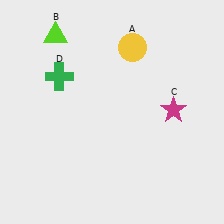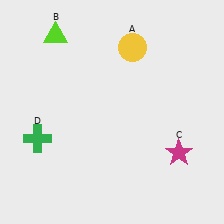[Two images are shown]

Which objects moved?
The objects that moved are: the magenta star (C), the green cross (D).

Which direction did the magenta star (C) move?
The magenta star (C) moved down.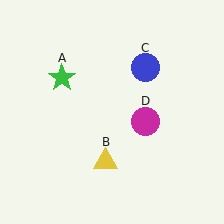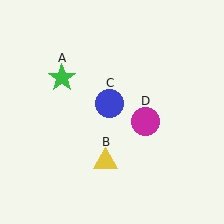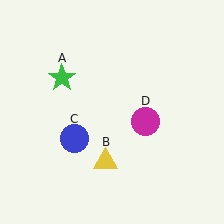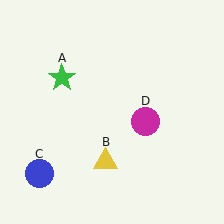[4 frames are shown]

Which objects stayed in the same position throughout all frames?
Green star (object A) and yellow triangle (object B) and magenta circle (object D) remained stationary.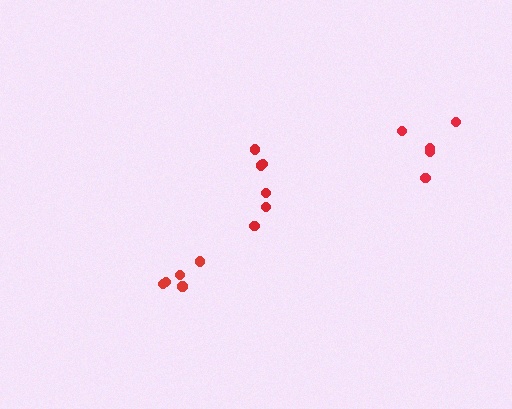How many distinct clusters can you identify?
There are 3 distinct clusters.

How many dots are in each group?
Group 1: 6 dots, Group 2: 5 dots, Group 3: 5 dots (16 total).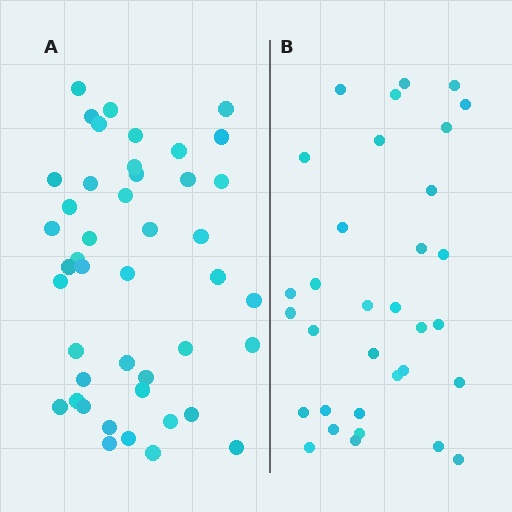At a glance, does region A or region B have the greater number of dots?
Region A (the left region) has more dots.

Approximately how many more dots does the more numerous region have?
Region A has roughly 12 or so more dots than region B.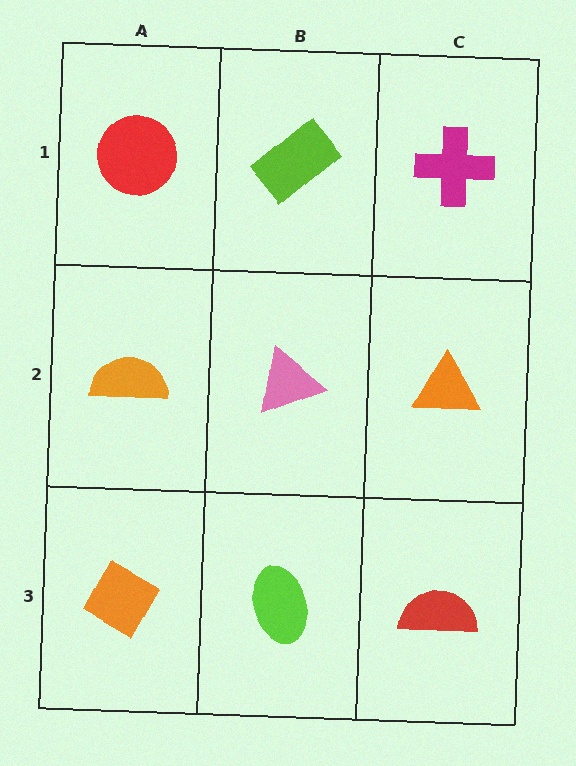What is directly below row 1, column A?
An orange semicircle.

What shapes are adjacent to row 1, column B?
A pink triangle (row 2, column B), a red circle (row 1, column A), a magenta cross (row 1, column C).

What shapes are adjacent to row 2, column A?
A red circle (row 1, column A), an orange diamond (row 3, column A), a pink triangle (row 2, column B).